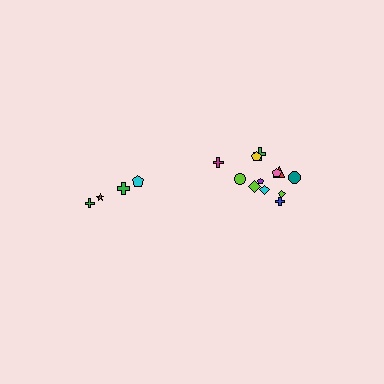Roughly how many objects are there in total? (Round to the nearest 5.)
Roughly 15 objects in total.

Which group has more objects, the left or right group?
The right group.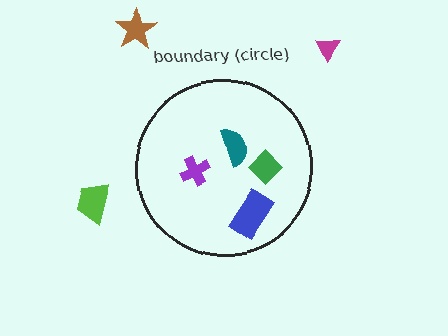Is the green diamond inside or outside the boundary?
Inside.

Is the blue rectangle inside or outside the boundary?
Inside.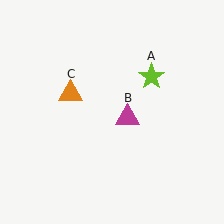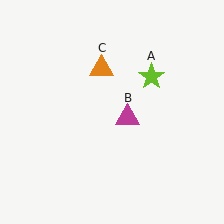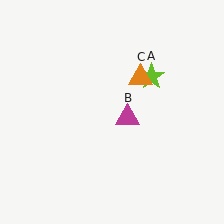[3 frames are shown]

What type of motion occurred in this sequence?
The orange triangle (object C) rotated clockwise around the center of the scene.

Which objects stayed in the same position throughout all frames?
Lime star (object A) and magenta triangle (object B) remained stationary.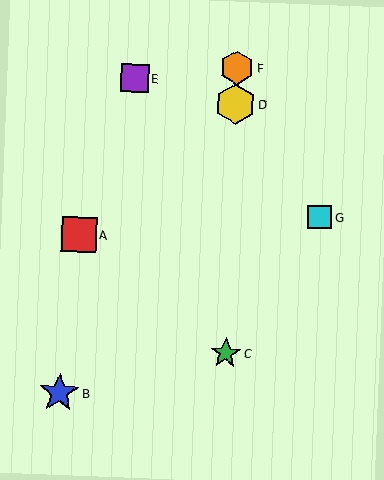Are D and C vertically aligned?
Yes, both are at x≈235.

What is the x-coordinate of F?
Object F is at x≈237.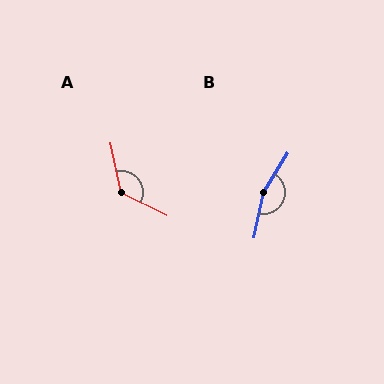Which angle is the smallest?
A, at approximately 128 degrees.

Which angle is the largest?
B, at approximately 160 degrees.